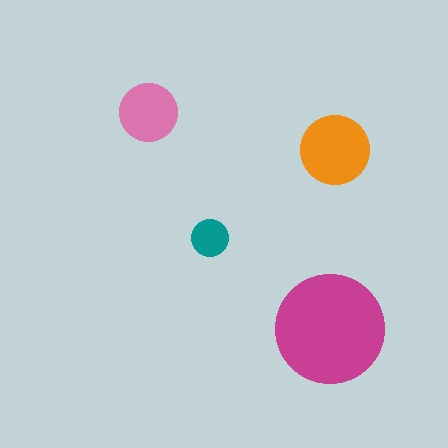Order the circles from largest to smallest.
the magenta one, the orange one, the pink one, the teal one.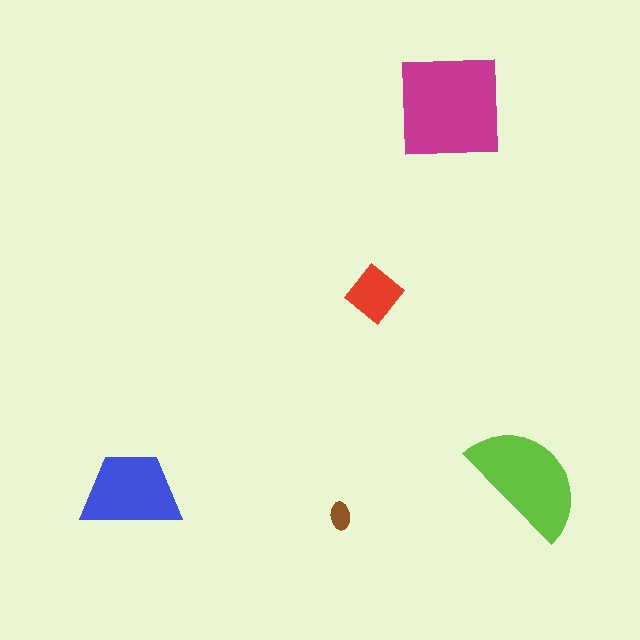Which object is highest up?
The magenta square is topmost.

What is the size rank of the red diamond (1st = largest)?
4th.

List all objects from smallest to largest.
The brown ellipse, the red diamond, the blue trapezoid, the lime semicircle, the magenta square.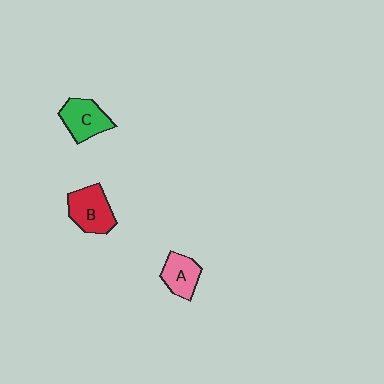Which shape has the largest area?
Shape B (red).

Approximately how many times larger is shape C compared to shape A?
Approximately 1.2 times.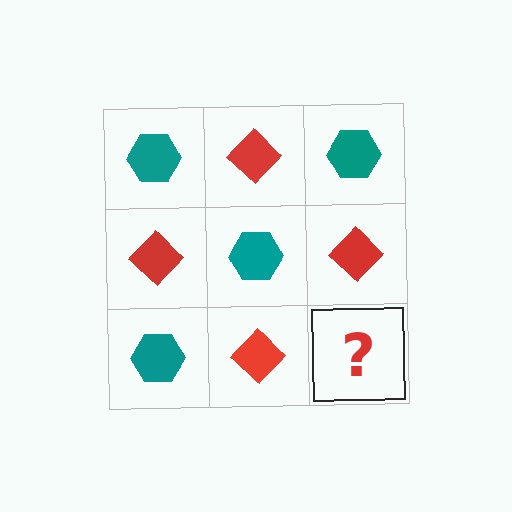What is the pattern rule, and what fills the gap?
The rule is that it alternates teal hexagon and red diamond in a checkerboard pattern. The gap should be filled with a teal hexagon.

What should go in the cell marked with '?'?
The missing cell should contain a teal hexagon.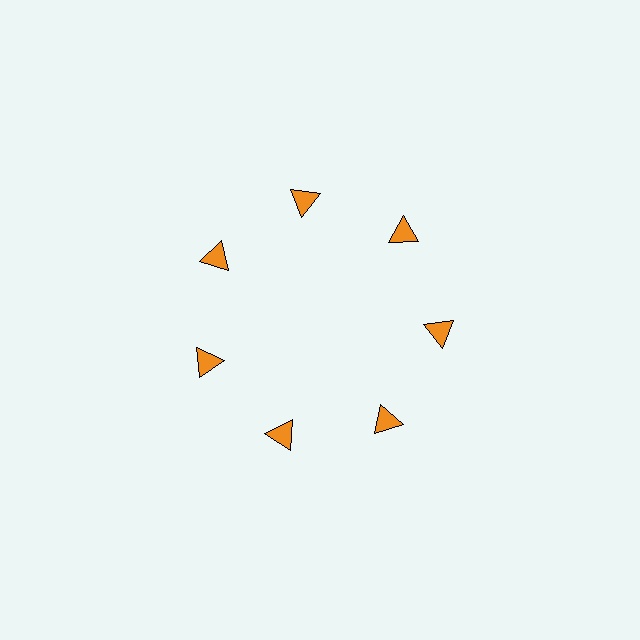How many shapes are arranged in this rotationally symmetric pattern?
There are 7 shapes, arranged in 7 groups of 1.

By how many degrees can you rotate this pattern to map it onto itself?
The pattern maps onto itself every 51 degrees of rotation.